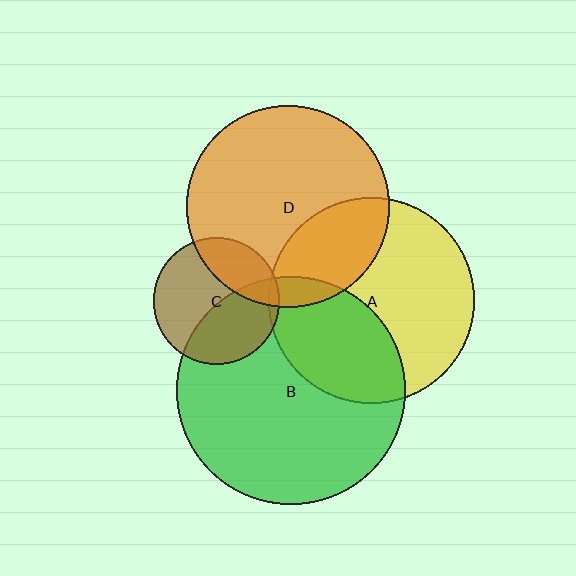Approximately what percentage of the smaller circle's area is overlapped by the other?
Approximately 40%.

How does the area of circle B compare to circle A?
Approximately 1.2 times.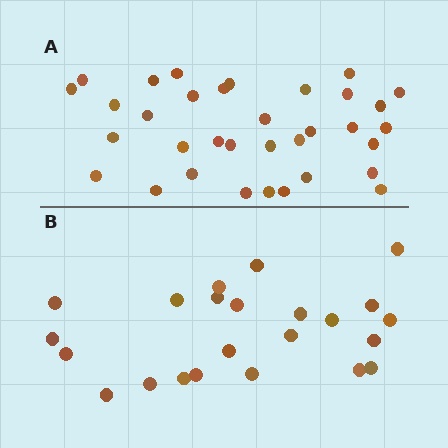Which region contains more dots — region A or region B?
Region A (the top region) has more dots.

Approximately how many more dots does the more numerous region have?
Region A has roughly 12 or so more dots than region B.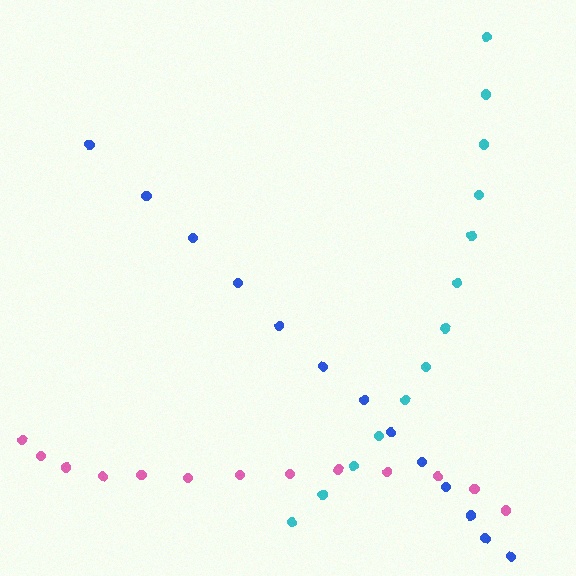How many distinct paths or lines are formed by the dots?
There are 3 distinct paths.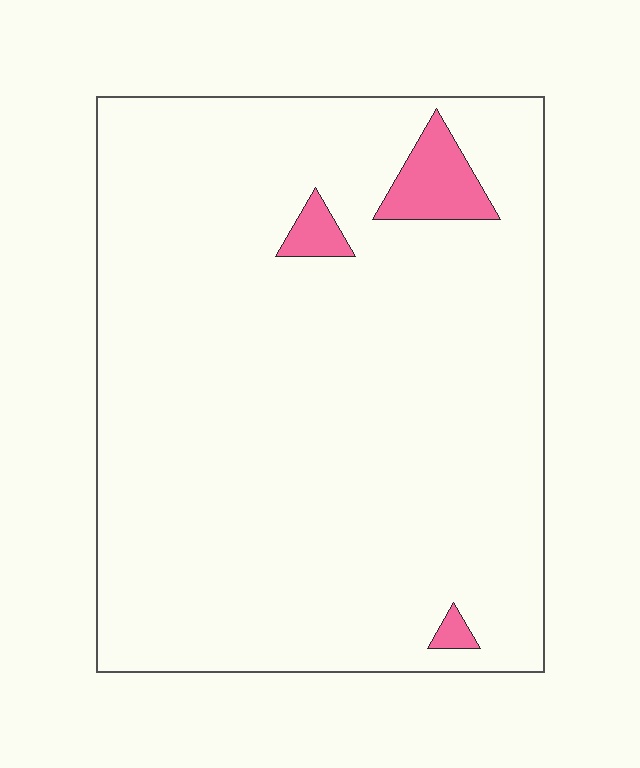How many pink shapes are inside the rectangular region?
3.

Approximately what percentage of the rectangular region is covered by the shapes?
Approximately 5%.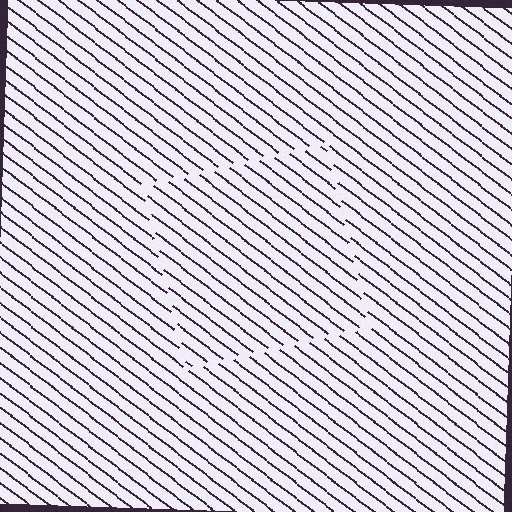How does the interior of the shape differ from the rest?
The interior of the shape contains the same grating, shifted by half a period — the contour is defined by the phase discontinuity where line-ends from the inner and outer gratings abut.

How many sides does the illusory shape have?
4 sides — the line-ends trace a square.